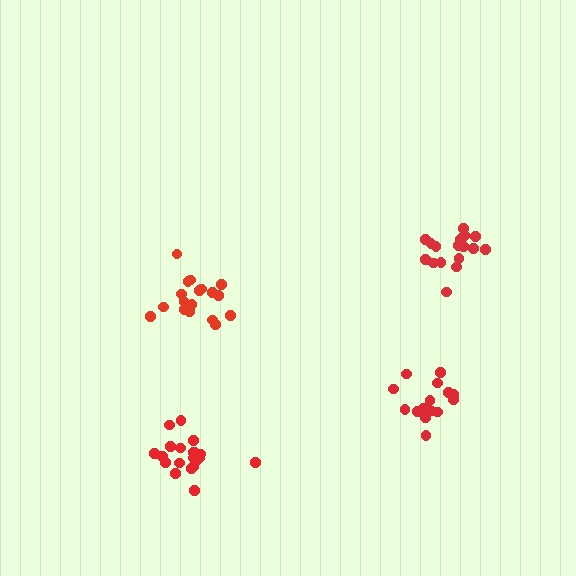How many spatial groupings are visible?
There are 4 spatial groupings.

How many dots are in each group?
Group 1: 20 dots, Group 2: 19 dots, Group 3: 17 dots, Group 4: 17 dots (73 total).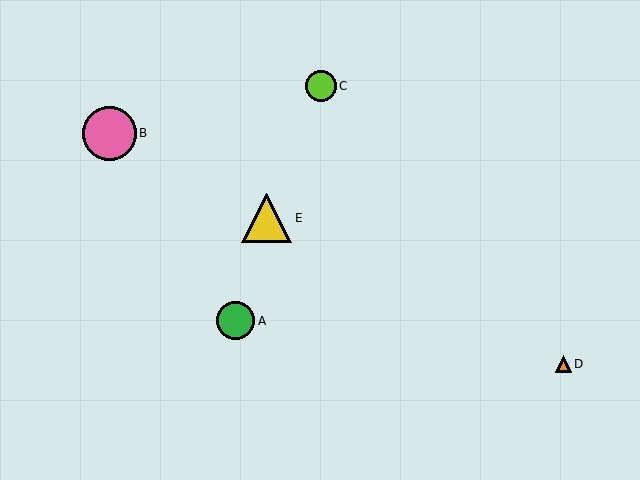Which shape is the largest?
The pink circle (labeled B) is the largest.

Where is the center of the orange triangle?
The center of the orange triangle is at (563, 364).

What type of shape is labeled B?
Shape B is a pink circle.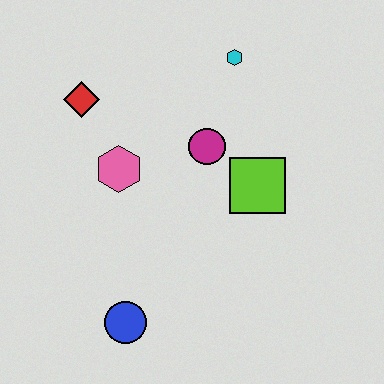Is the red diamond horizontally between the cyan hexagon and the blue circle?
No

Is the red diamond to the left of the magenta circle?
Yes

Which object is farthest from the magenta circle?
The blue circle is farthest from the magenta circle.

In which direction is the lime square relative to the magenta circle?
The lime square is to the right of the magenta circle.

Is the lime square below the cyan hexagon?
Yes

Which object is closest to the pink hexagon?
The red diamond is closest to the pink hexagon.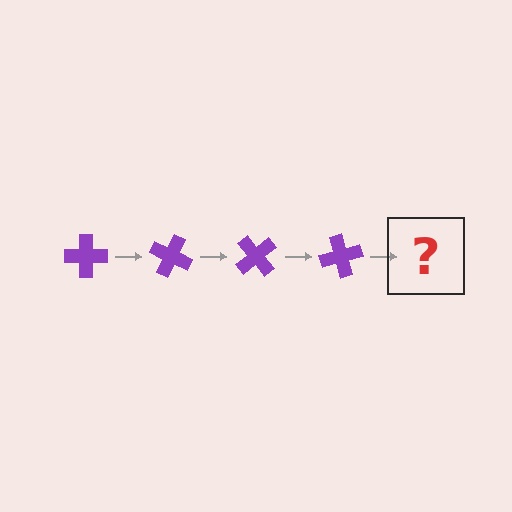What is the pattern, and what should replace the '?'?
The pattern is that the cross rotates 25 degrees each step. The '?' should be a purple cross rotated 100 degrees.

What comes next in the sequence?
The next element should be a purple cross rotated 100 degrees.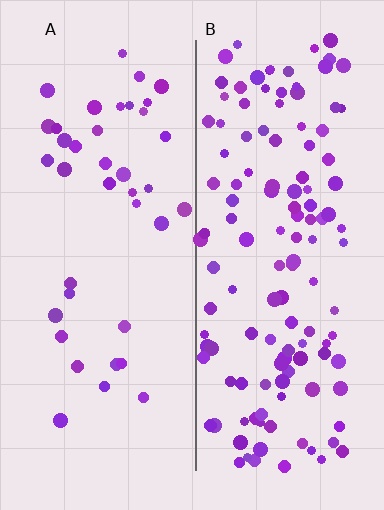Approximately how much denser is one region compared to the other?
Approximately 3.3× — region B over region A.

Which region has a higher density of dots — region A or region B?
B (the right).